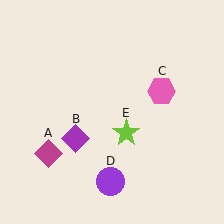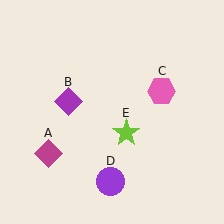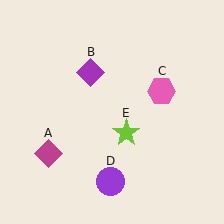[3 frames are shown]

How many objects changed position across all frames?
1 object changed position: purple diamond (object B).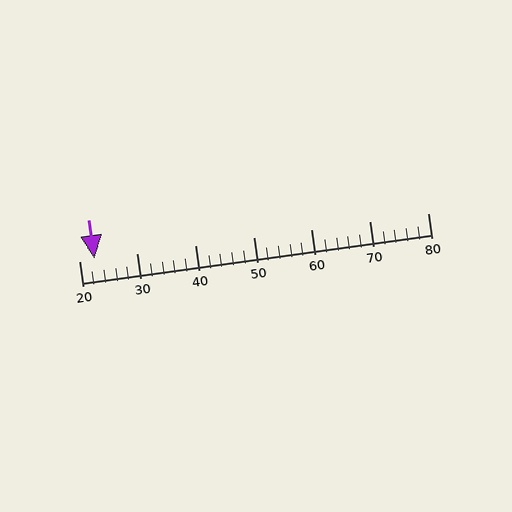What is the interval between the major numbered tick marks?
The major tick marks are spaced 10 units apart.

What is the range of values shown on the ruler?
The ruler shows values from 20 to 80.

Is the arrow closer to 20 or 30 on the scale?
The arrow is closer to 20.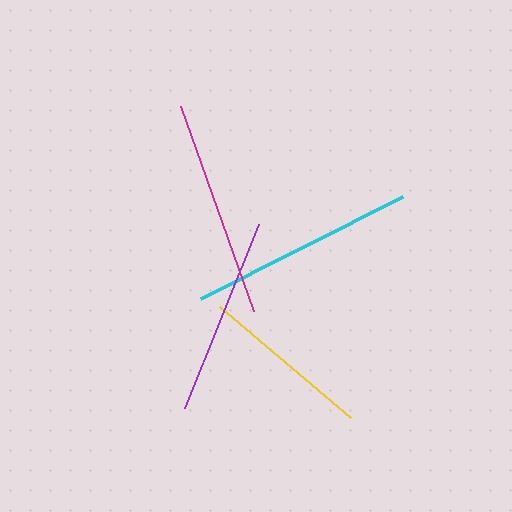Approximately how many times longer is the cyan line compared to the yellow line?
The cyan line is approximately 1.3 times the length of the yellow line.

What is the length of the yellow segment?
The yellow segment is approximately 172 pixels long.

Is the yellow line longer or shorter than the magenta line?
The magenta line is longer than the yellow line.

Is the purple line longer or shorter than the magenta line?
The magenta line is longer than the purple line.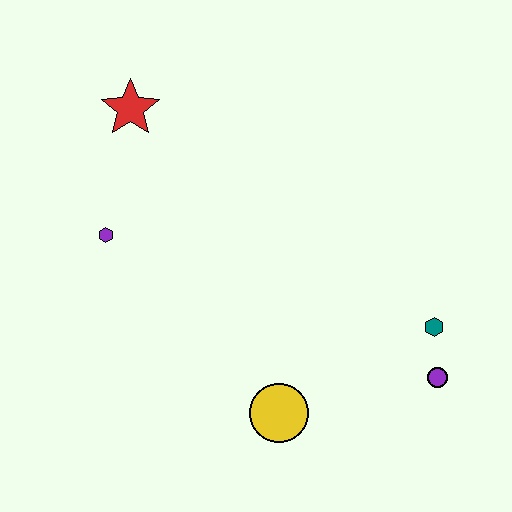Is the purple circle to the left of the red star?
No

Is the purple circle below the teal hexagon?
Yes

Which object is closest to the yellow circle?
The purple circle is closest to the yellow circle.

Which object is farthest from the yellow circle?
The red star is farthest from the yellow circle.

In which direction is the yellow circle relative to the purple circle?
The yellow circle is to the left of the purple circle.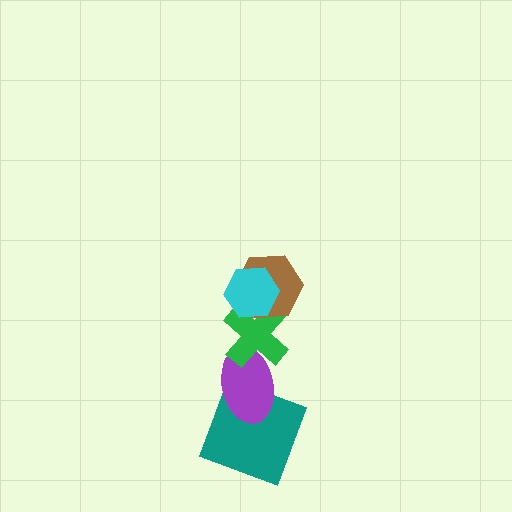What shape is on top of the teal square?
The purple ellipse is on top of the teal square.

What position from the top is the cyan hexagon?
The cyan hexagon is 1st from the top.